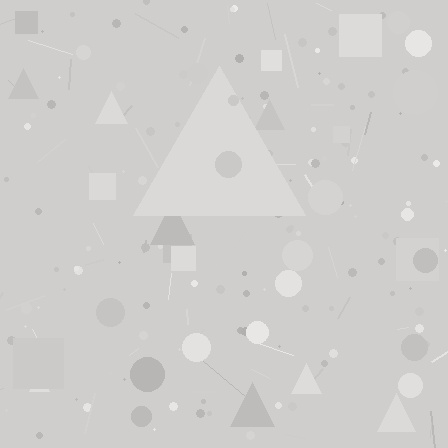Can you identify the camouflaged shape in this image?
The camouflaged shape is a triangle.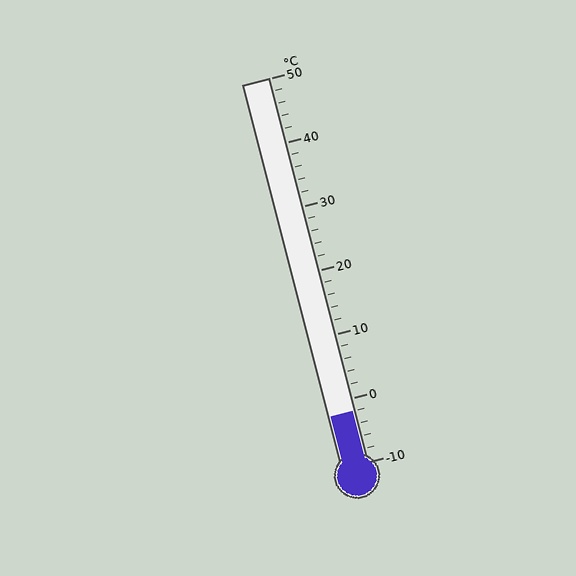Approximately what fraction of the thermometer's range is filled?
The thermometer is filled to approximately 15% of its range.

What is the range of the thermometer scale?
The thermometer scale ranges from -10°C to 50°C.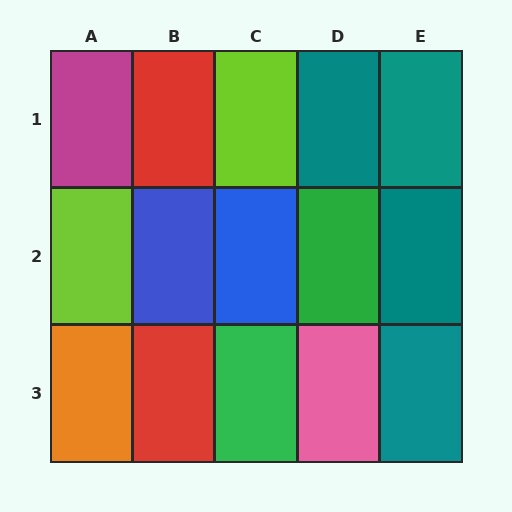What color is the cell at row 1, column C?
Lime.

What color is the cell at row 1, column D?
Teal.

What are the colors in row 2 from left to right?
Lime, blue, blue, green, teal.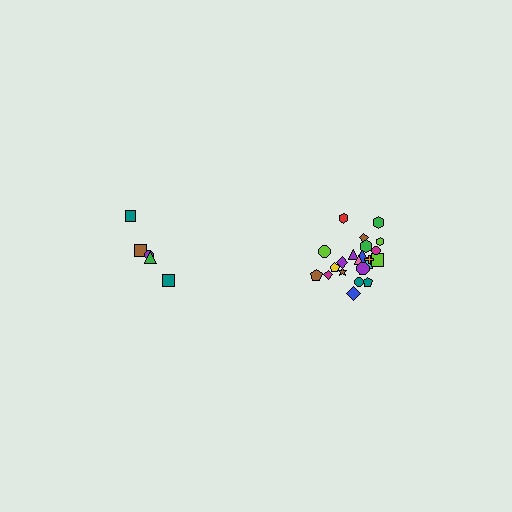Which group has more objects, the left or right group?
The right group.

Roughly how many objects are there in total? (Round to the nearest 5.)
Roughly 30 objects in total.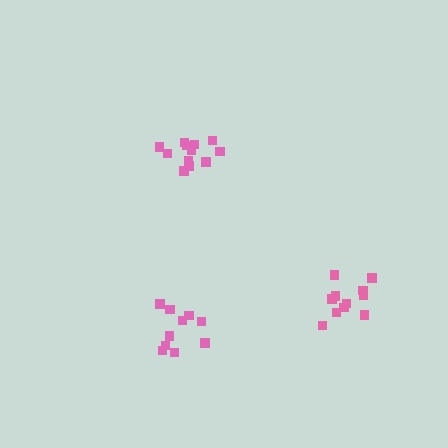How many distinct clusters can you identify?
There are 3 distinct clusters.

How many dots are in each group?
Group 1: 11 dots, Group 2: 12 dots, Group 3: 11 dots (34 total).